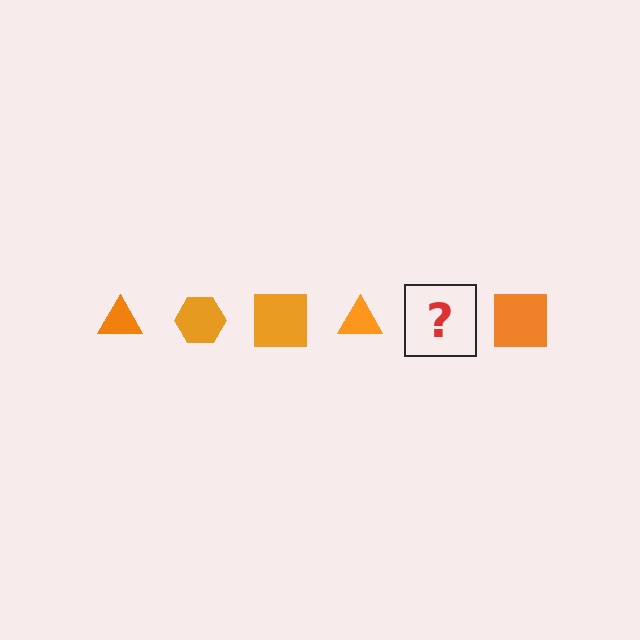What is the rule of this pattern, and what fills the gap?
The rule is that the pattern cycles through triangle, hexagon, square shapes in orange. The gap should be filled with an orange hexagon.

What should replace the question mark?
The question mark should be replaced with an orange hexagon.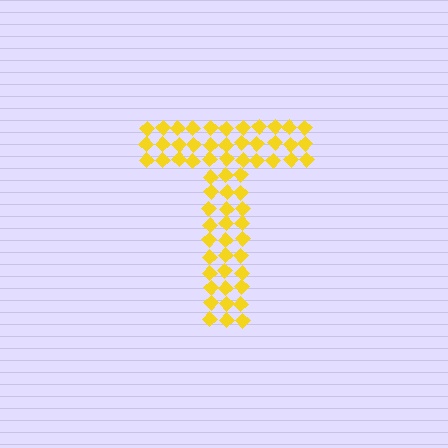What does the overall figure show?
The overall figure shows the letter T.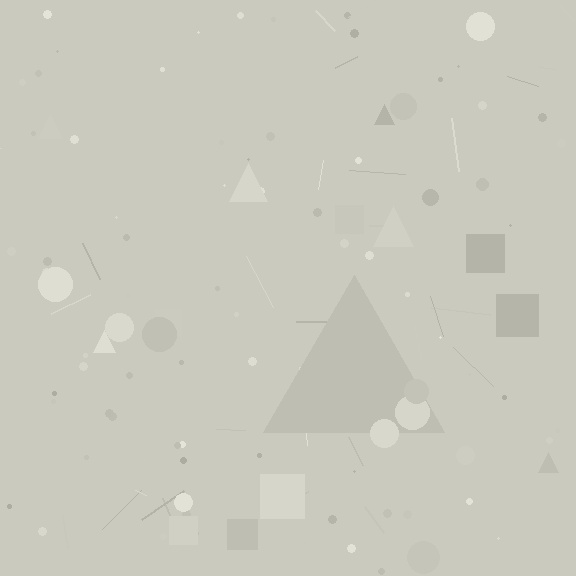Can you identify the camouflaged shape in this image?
The camouflaged shape is a triangle.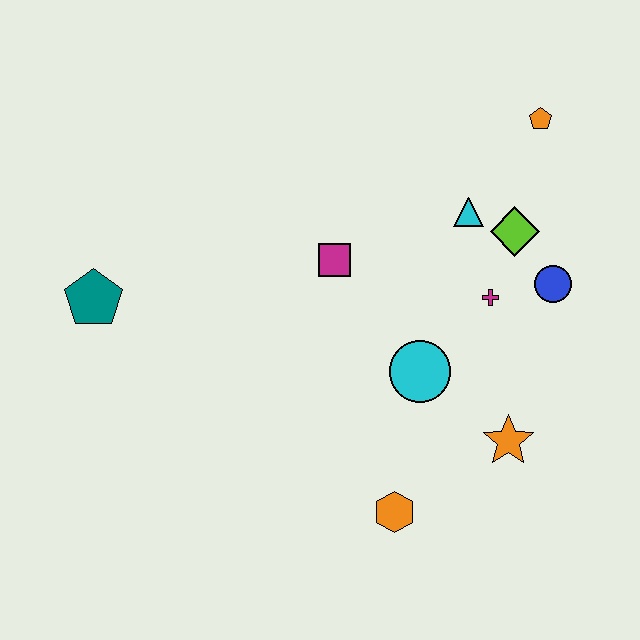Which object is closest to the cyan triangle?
The lime diamond is closest to the cyan triangle.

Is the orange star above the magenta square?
No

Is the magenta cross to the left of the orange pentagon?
Yes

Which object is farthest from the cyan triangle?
The teal pentagon is farthest from the cyan triangle.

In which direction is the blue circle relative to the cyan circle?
The blue circle is to the right of the cyan circle.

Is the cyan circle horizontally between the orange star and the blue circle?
No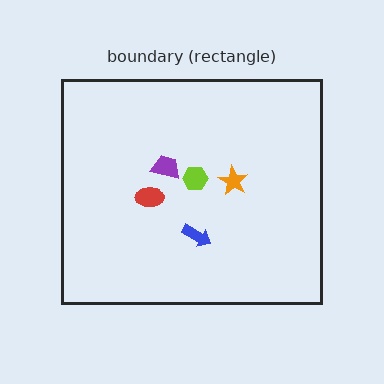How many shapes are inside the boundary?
5 inside, 0 outside.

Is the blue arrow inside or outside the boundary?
Inside.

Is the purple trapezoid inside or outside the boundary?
Inside.